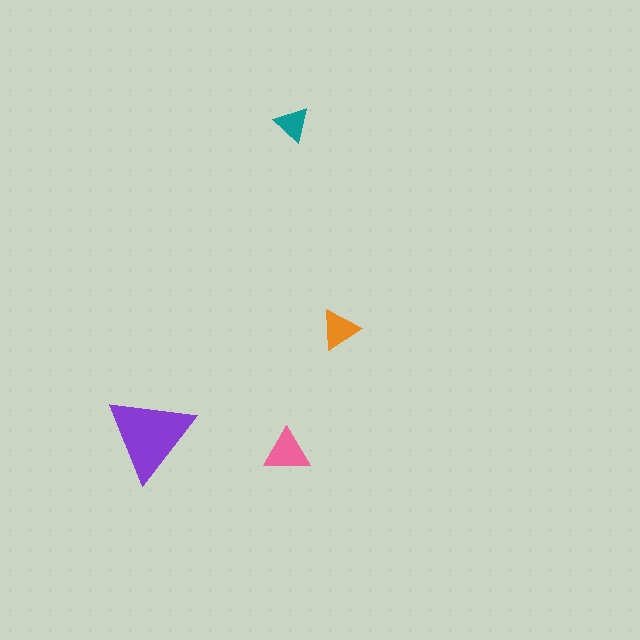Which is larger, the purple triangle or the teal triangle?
The purple one.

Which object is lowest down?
The pink triangle is bottommost.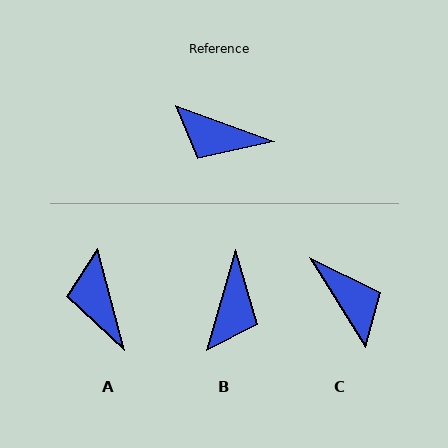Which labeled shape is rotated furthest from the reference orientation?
C, about 142 degrees away.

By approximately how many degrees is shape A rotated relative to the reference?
Approximately 55 degrees clockwise.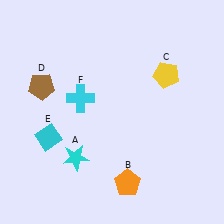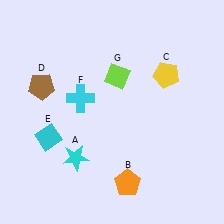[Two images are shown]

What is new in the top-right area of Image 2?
A lime diamond (G) was added in the top-right area of Image 2.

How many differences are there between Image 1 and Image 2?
There is 1 difference between the two images.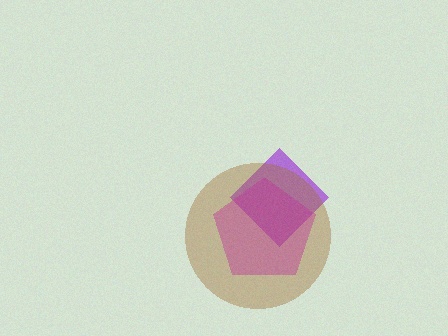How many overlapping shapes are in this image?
There are 3 overlapping shapes in the image.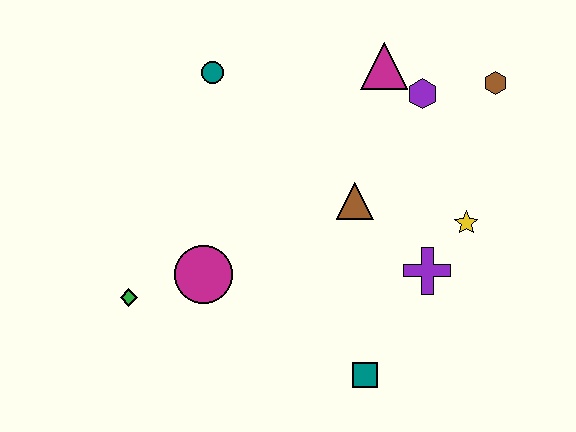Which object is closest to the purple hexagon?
The magenta triangle is closest to the purple hexagon.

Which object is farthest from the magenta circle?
The brown hexagon is farthest from the magenta circle.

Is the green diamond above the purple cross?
No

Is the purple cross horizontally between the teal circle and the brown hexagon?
Yes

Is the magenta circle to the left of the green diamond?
No